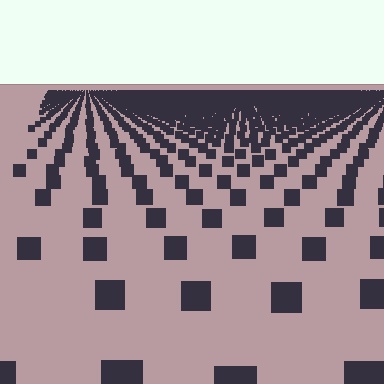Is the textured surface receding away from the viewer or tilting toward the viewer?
The surface is receding away from the viewer. Texture elements get smaller and denser toward the top.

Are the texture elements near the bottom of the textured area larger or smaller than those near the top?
Larger. Near the bottom, elements are closer to the viewer and appear at a bigger on-screen size.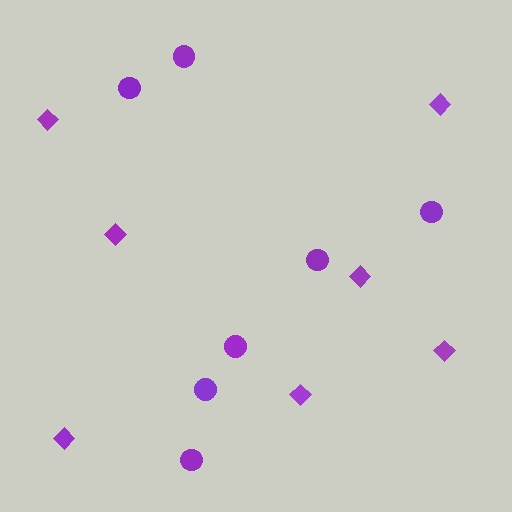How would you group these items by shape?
There are 2 groups: one group of diamonds (7) and one group of circles (7).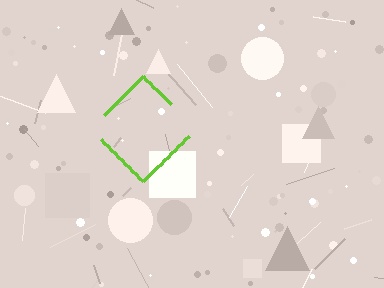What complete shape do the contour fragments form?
The contour fragments form a diamond.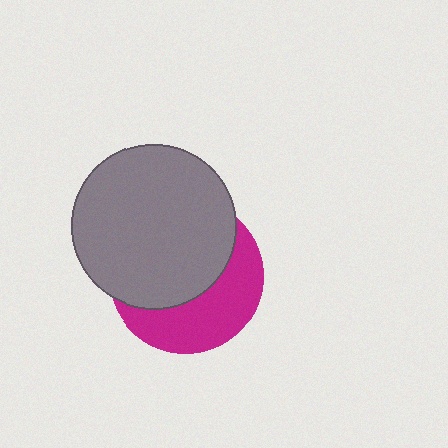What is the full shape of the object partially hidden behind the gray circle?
The partially hidden object is a magenta circle.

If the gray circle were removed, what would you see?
You would see the complete magenta circle.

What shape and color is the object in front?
The object in front is a gray circle.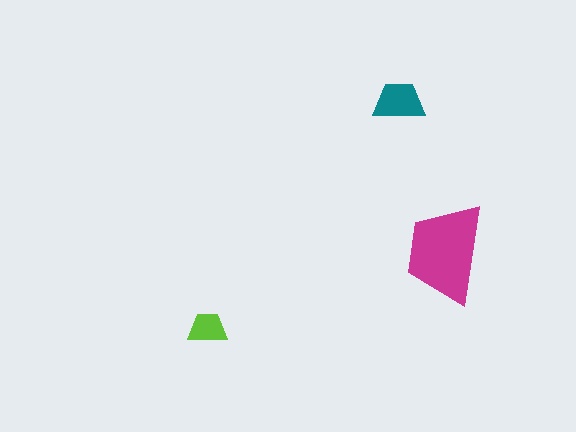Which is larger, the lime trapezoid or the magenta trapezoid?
The magenta one.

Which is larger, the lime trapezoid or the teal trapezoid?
The teal one.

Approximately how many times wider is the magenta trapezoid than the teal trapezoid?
About 2 times wider.